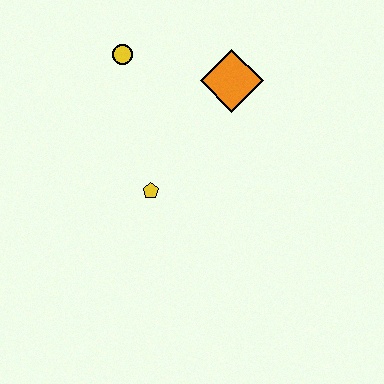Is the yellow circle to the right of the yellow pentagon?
No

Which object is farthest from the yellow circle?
The yellow pentagon is farthest from the yellow circle.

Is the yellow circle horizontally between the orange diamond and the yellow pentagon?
No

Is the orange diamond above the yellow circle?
No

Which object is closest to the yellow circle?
The orange diamond is closest to the yellow circle.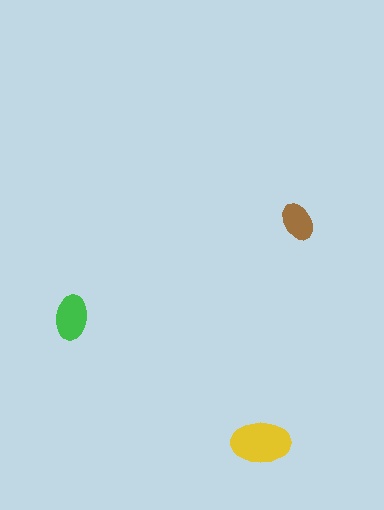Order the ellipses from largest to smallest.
the yellow one, the green one, the brown one.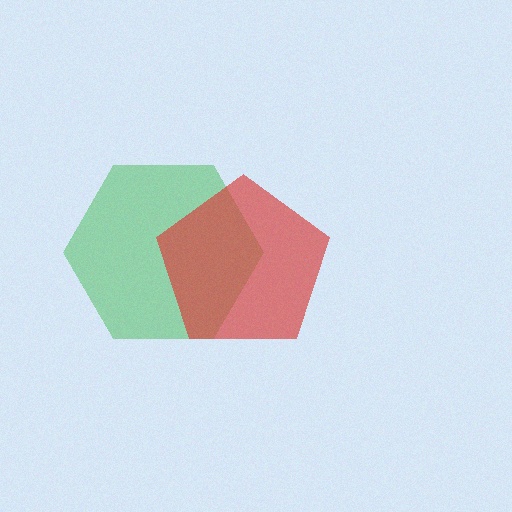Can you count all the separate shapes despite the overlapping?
Yes, there are 2 separate shapes.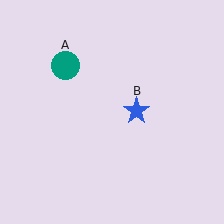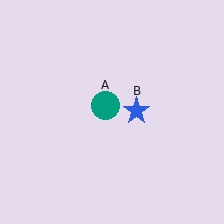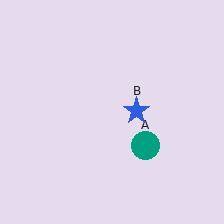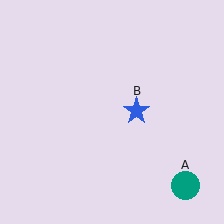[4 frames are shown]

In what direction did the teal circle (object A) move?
The teal circle (object A) moved down and to the right.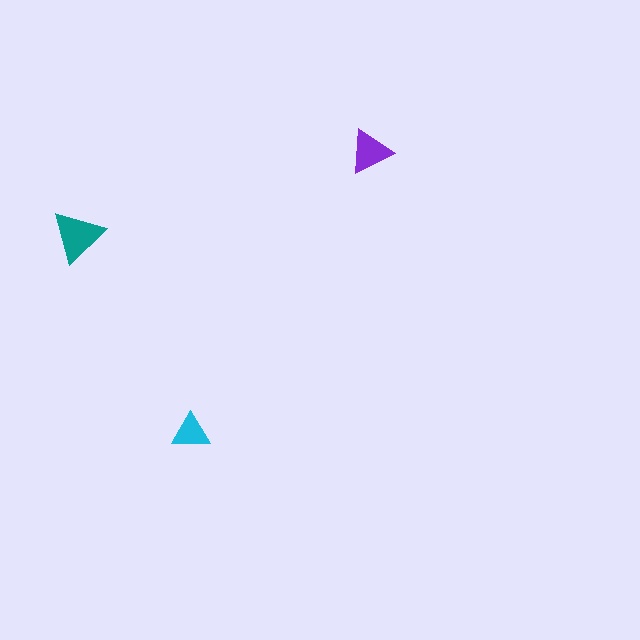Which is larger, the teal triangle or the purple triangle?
The teal one.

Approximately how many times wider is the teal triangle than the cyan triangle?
About 1.5 times wider.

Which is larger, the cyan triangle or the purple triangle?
The purple one.